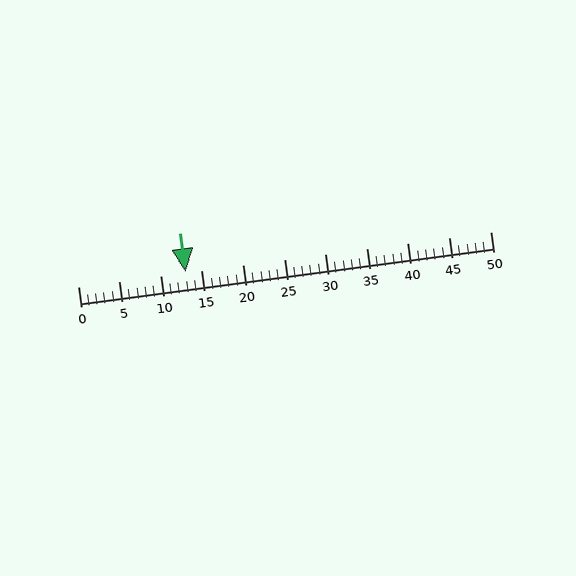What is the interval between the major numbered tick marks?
The major tick marks are spaced 5 units apart.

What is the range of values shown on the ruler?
The ruler shows values from 0 to 50.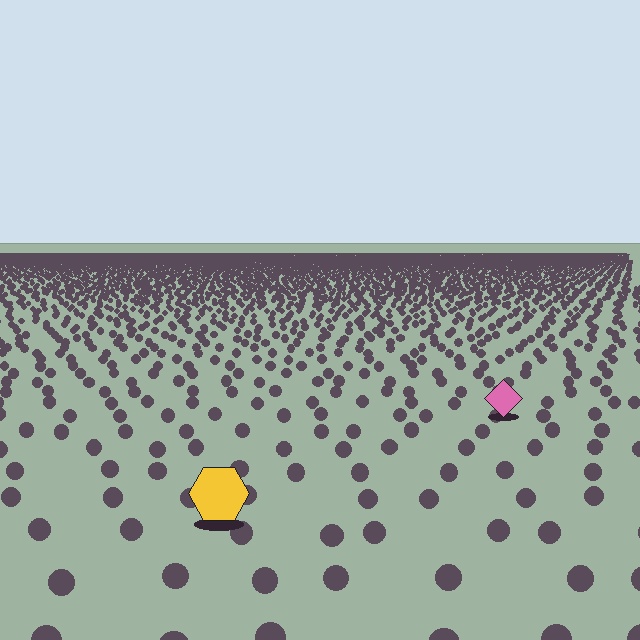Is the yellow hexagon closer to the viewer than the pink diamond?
Yes. The yellow hexagon is closer — you can tell from the texture gradient: the ground texture is coarser near it.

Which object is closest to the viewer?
The yellow hexagon is closest. The texture marks near it are larger and more spread out.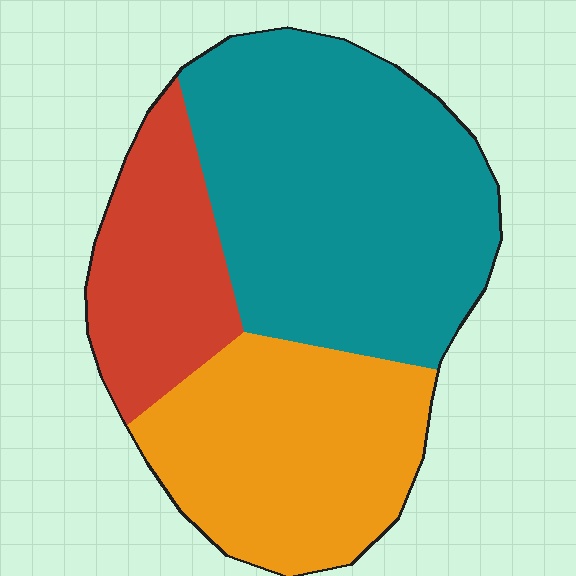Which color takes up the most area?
Teal, at roughly 50%.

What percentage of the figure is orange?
Orange takes up about one third (1/3) of the figure.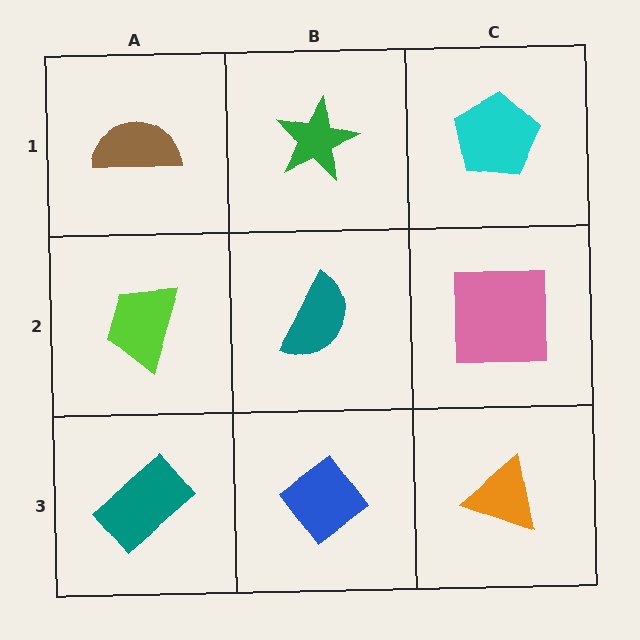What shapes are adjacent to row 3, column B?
A teal semicircle (row 2, column B), a teal rectangle (row 3, column A), an orange triangle (row 3, column C).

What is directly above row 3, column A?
A lime trapezoid.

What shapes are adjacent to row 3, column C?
A pink square (row 2, column C), a blue diamond (row 3, column B).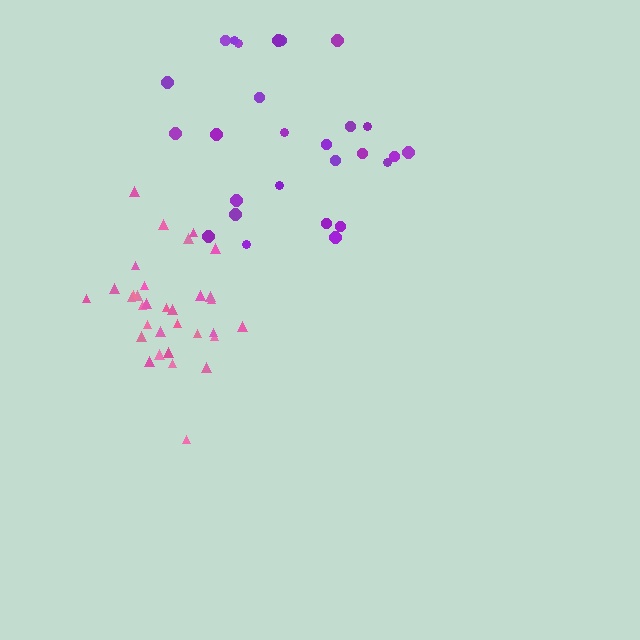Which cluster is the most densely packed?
Pink.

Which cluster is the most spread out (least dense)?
Purple.